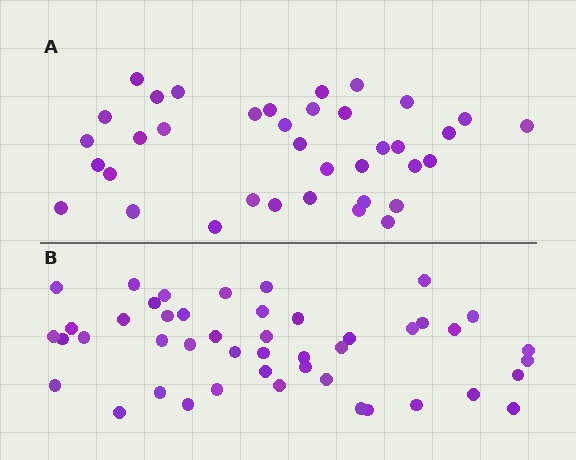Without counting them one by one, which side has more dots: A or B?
Region B (the bottom region) has more dots.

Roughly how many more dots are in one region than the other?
Region B has roughly 8 or so more dots than region A.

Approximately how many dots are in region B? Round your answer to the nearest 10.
About 50 dots. (The exact count is 46, which rounds to 50.)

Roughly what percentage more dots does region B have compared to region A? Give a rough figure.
About 25% more.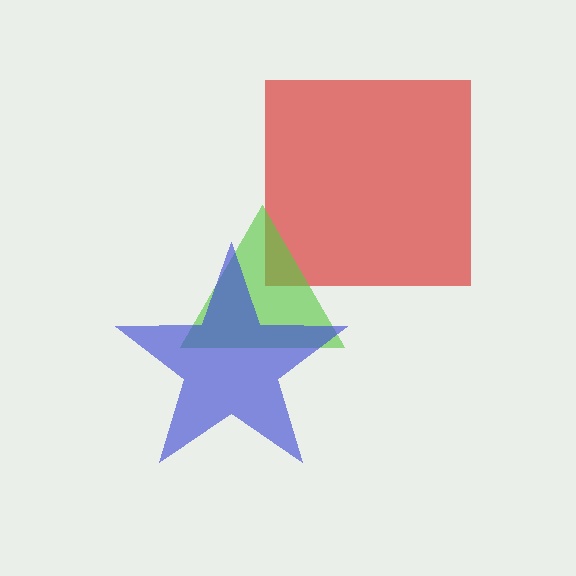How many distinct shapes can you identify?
There are 3 distinct shapes: a red square, a lime triangle, a blue star.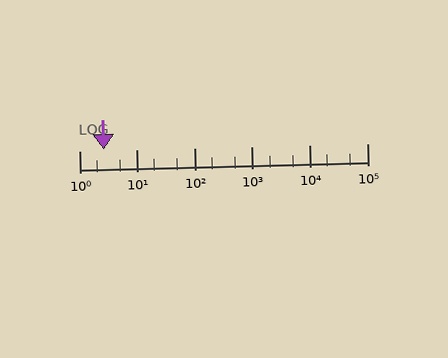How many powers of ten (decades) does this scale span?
The scale spans 5 decades, from 1 to 100000.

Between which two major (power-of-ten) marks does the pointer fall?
The pointer is between 1 and 10.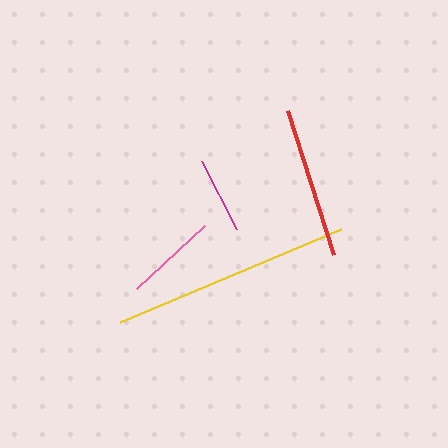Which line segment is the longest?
The yellow line is the longest at approximately 239 pixels.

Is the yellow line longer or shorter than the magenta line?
The yellow line is longer than the magenta line.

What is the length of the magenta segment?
The magenta segment is approximately 77 pixels long.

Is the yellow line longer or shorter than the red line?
The yellow line is longer than the red line.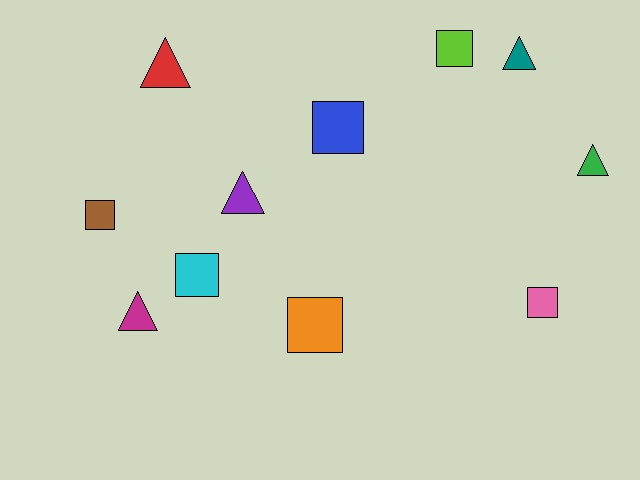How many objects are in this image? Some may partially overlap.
There are 11 objects.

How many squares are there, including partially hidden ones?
There are 6 squares.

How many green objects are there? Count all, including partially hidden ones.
There is 1 green object.